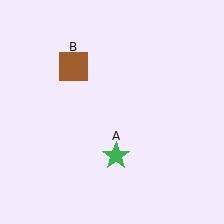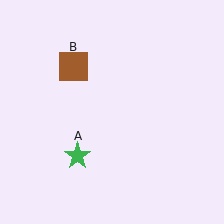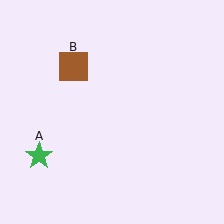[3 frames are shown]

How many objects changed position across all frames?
1 object changed position: green star (object A).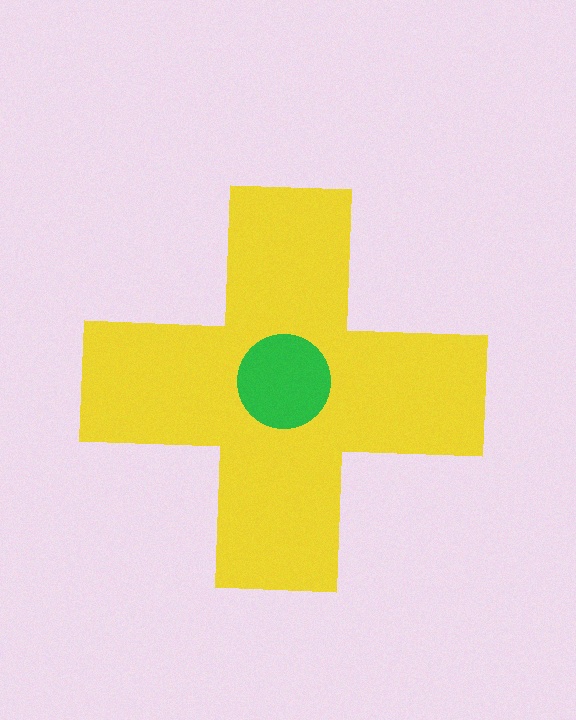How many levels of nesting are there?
2.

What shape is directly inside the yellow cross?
The green circle.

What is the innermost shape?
The green circle.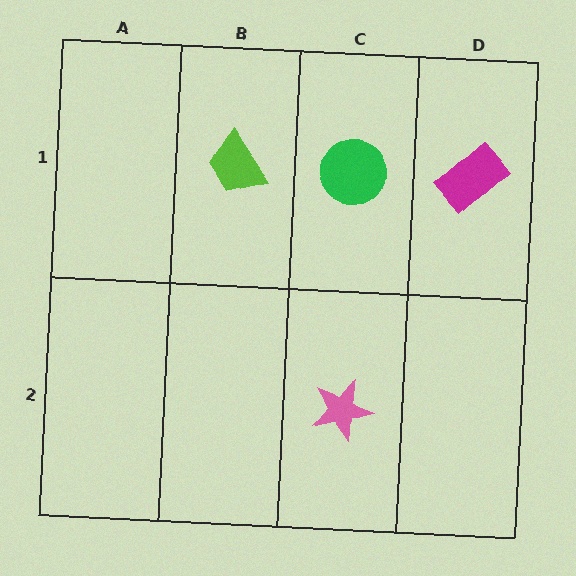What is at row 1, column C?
A green circle.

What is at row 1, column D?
A magenta rectangle.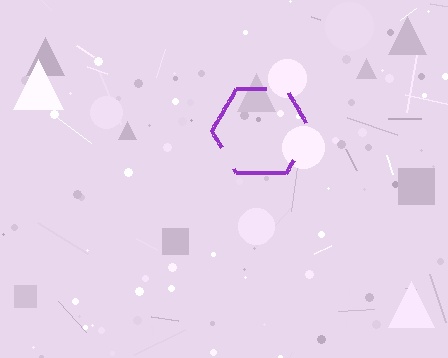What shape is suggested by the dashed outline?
The dashed outline suggests a hexagon.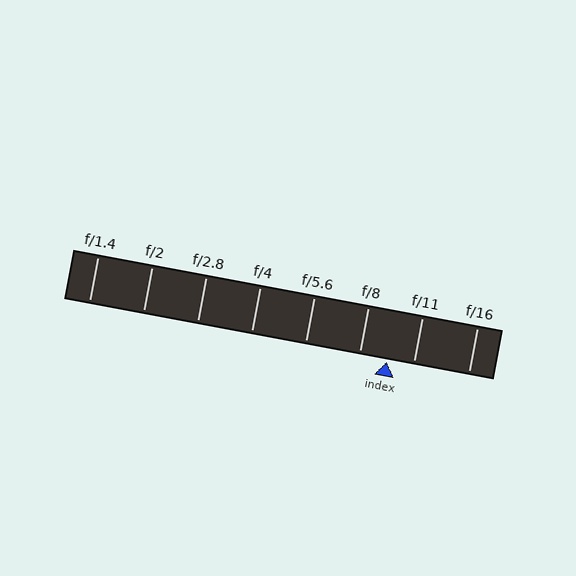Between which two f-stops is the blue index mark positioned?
The index mark is between f/8 and f/11.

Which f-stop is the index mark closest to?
The index mark is closest to f/11.